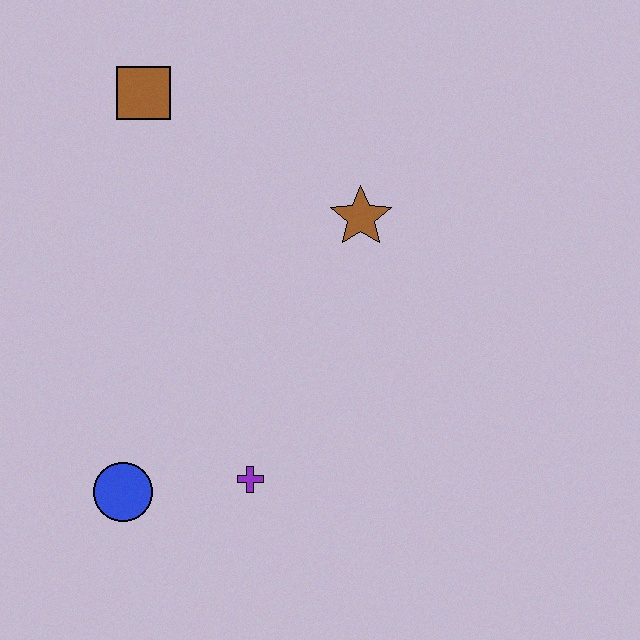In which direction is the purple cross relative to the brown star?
The purple cross is below the brown star.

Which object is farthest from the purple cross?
The brown square is farthest from the purple cross.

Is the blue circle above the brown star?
No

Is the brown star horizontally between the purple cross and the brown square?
No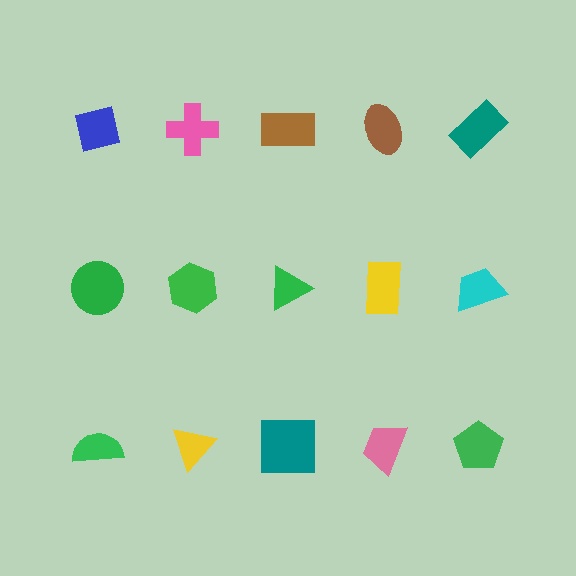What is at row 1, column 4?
A brown ellipse.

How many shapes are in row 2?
5 shapes.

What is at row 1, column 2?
A pink cross.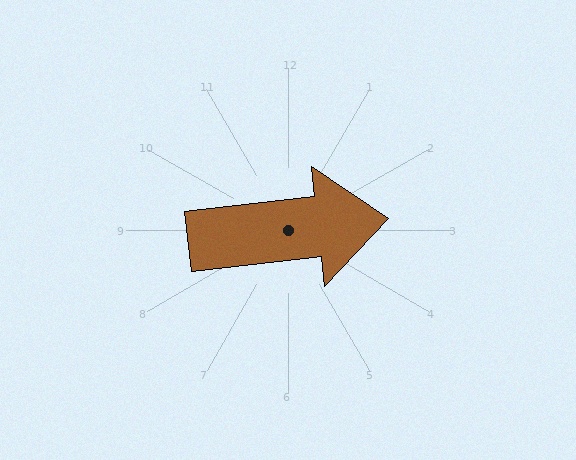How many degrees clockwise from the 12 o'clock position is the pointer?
Approximately 84 degrees.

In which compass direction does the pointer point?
East.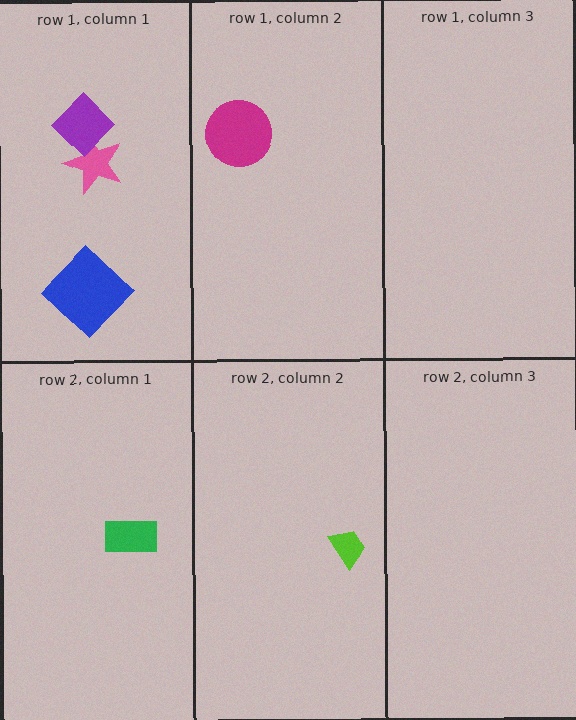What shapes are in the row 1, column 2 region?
The magenta circle.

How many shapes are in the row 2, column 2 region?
1.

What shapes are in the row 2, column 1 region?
The green rectangle.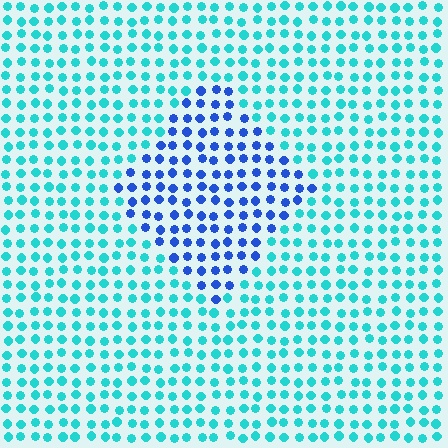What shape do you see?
I see a diamond.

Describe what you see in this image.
The image is filled with small cyan elements in a uniform arrangement. A diamond-shaped region is visible where the elements are tinted to a slightly different hue, forming a subtle color boundary.